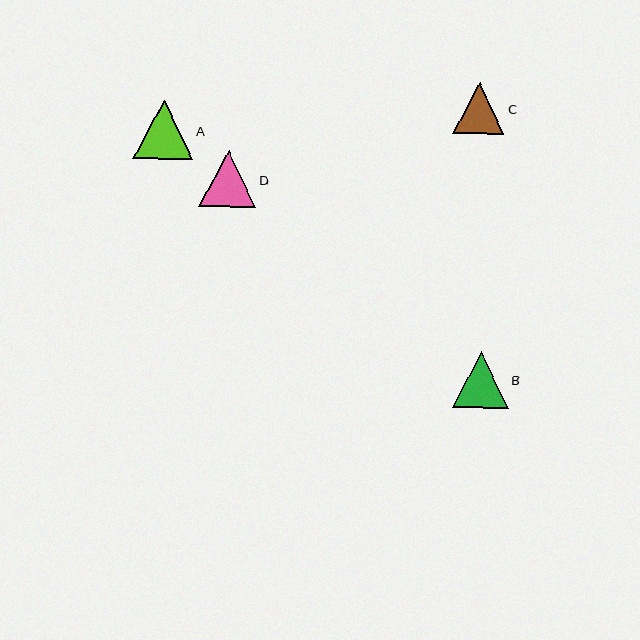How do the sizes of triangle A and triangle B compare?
Triangle A and triangle B are approximately the same size.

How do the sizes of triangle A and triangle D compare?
Triangle A and triangle D are approximately the same size.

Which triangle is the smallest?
Triangle C is the smallest with a size of approximately 51 pixels.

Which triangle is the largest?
Triangle A is the largest with a size of approximately 59 pixels.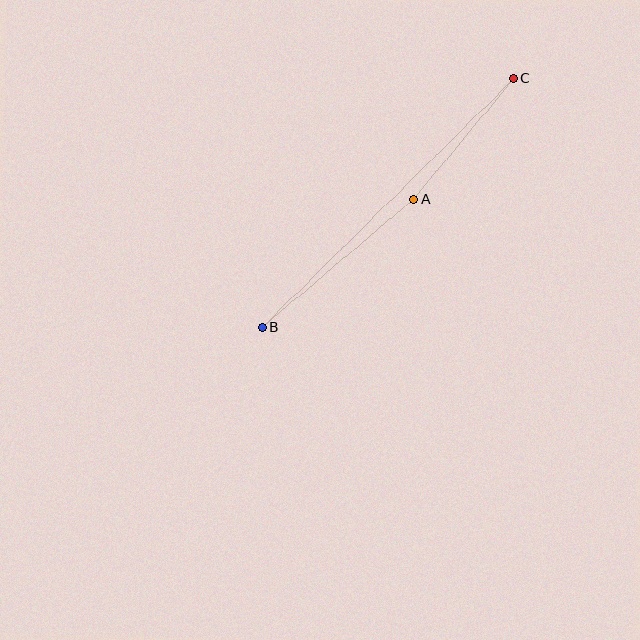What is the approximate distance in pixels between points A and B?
The distance between A and B is approximately 198 pixels.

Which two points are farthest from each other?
Points B and C are farthest from each other.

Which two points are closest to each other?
Points A and C are closest to each other.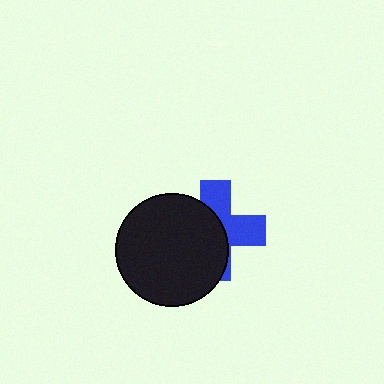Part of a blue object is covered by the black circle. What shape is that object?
It is a cross.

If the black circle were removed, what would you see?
You would see the complete blue cross.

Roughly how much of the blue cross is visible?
About half of it is visible (roughly 45%).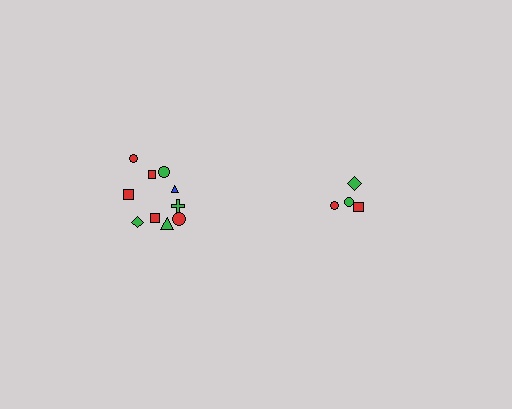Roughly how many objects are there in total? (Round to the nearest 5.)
Roughly 15 objects in total.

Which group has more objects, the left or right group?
The left group.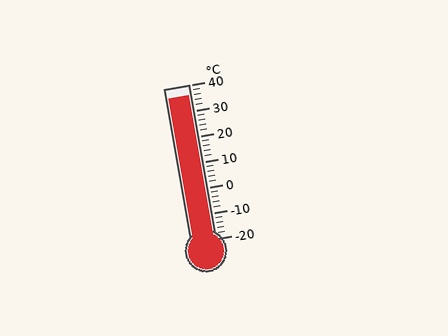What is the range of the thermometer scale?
The thermometer scale ranges from -20°C to 40°C.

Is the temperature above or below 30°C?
The temperature is above 30°C.